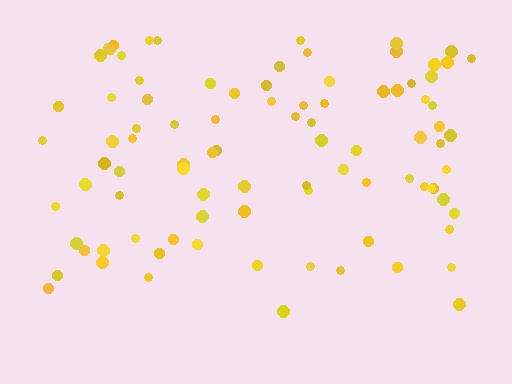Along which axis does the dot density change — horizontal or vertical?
Vertical.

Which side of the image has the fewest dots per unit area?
The bottom.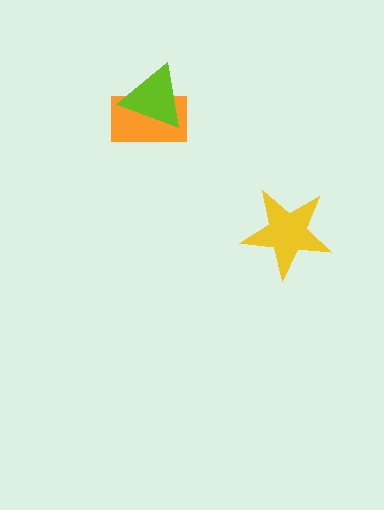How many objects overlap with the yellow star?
0 objects overlap with the yellow star.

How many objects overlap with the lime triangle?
1 object overlaps with the lime triangle.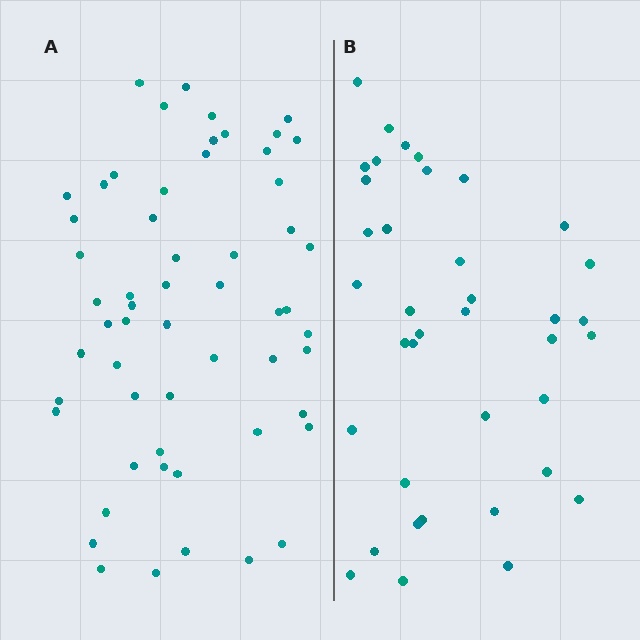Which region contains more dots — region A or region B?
Region A (the left region) has more dots.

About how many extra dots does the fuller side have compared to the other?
Region A has approximately 20 more dots than region B.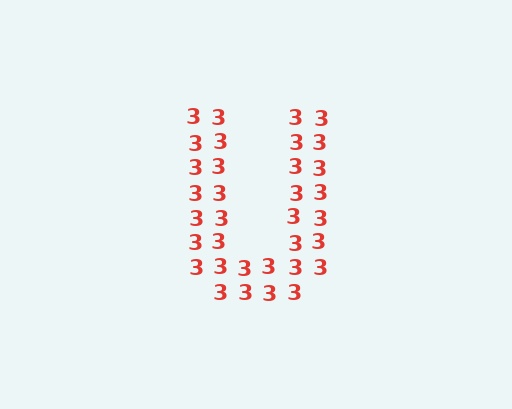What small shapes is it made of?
It is made of small digit 3's.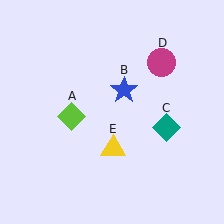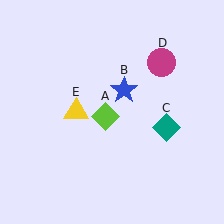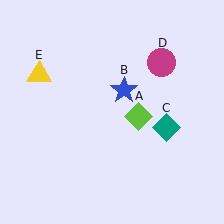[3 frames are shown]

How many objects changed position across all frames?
2 objects changed position: lime diamond (object A), yellow triangle (object E).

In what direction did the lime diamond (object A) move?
The lime diamond (object A) moved right.